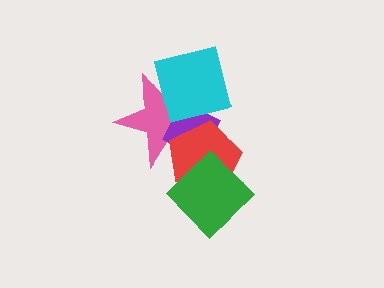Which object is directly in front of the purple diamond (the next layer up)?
The red pentagon is directly in front of the purple diamond.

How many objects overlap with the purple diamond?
3 objects overlap with the purple diamond.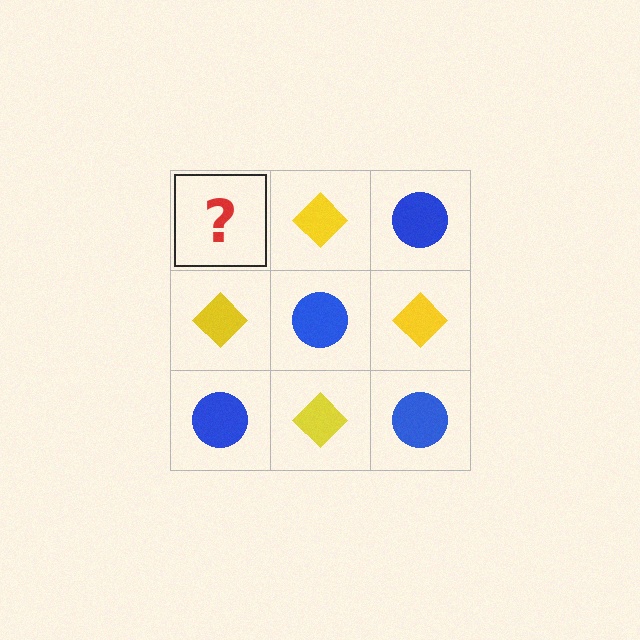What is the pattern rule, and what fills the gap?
The rule is that it alternates blue circle and yellow diamond in a checkerboard pattern. The gap should be filled with a blue circle.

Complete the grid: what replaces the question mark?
The question mark should be replaced with a blue circle.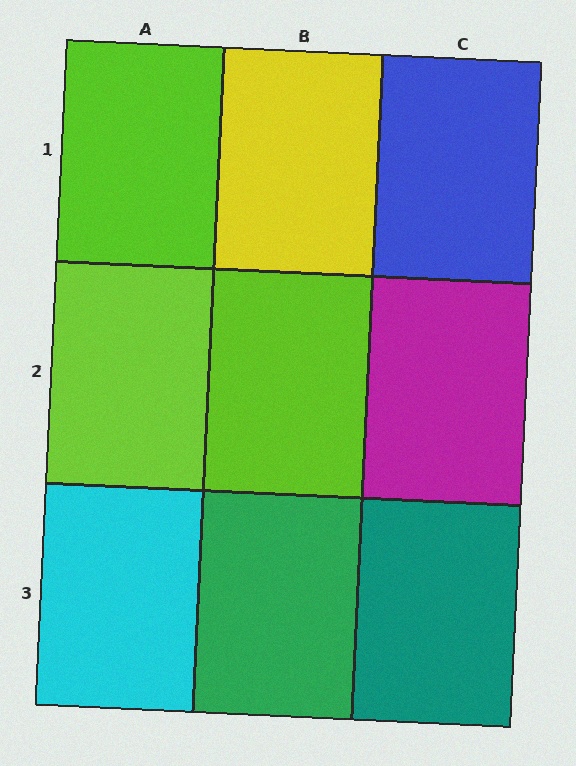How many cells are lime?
3 cells are lime.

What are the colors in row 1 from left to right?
Lime, yellow, blue.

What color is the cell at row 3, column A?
Cyan.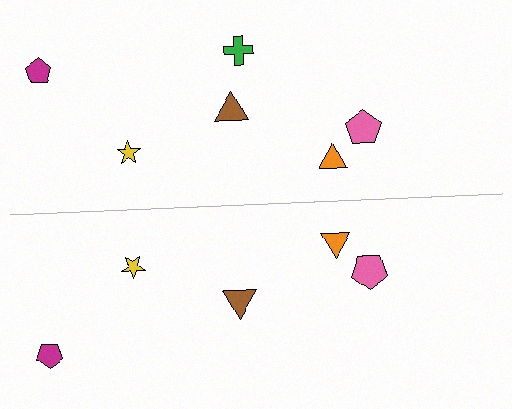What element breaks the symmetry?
A green cross is missing from the bottom side.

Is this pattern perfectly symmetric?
No, the pattern is not perfectly symmetric. A green cross is missing from the bottom side.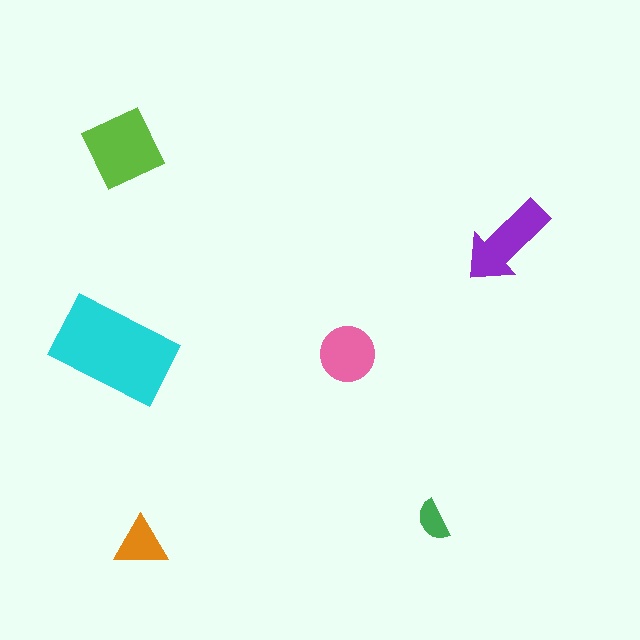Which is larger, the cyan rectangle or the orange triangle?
The cyan rectangle.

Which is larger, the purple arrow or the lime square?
The lime square.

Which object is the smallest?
The green semicircle.